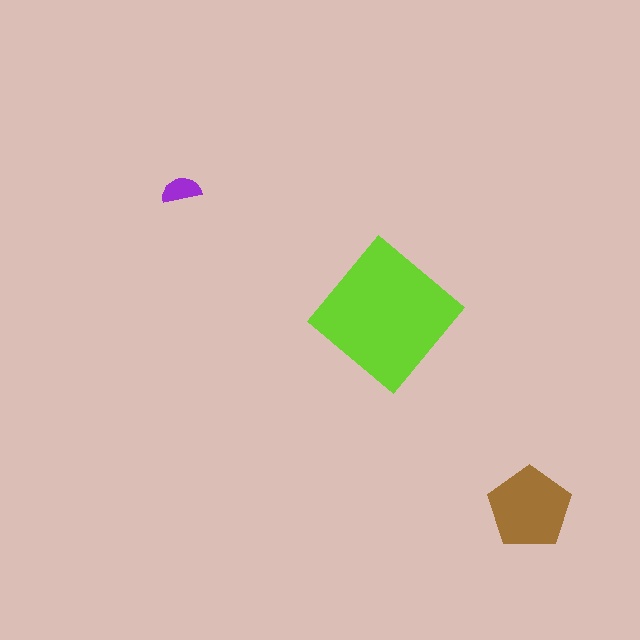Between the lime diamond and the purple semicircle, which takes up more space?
The lime diamond.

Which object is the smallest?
The purple semicircle.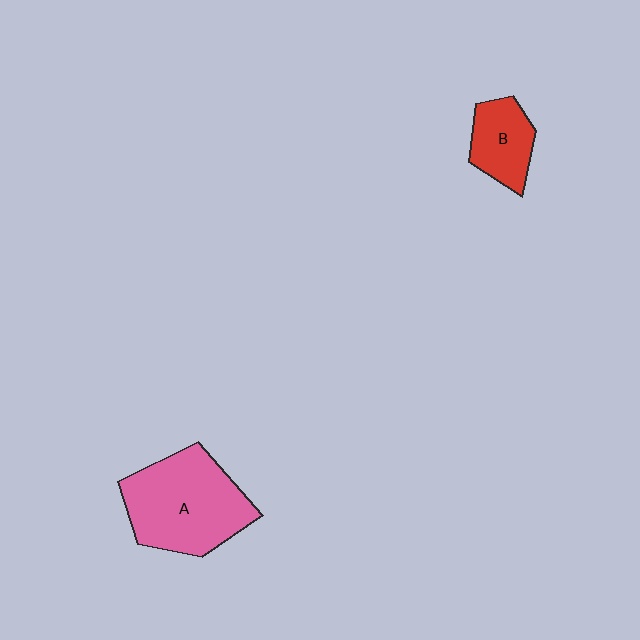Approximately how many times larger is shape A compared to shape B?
Approximately 2.2 times.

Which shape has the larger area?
Shape A (pink).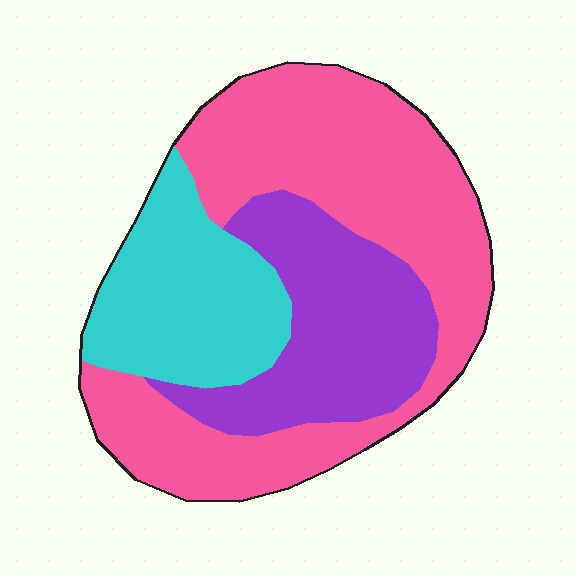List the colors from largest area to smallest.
From largest to smallest: pink, purple, cyan.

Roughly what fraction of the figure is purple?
Purple takes up about one quarter (1/4) of the figure.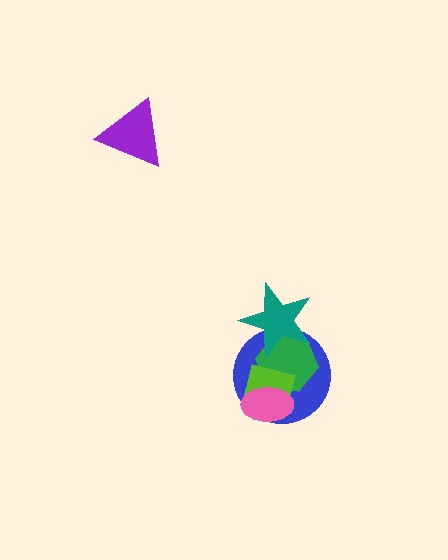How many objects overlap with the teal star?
2 objects overlap with the teal star.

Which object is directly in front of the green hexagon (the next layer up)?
The teal star is directly in front of the green hexagon.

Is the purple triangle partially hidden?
No, no other shape covers it.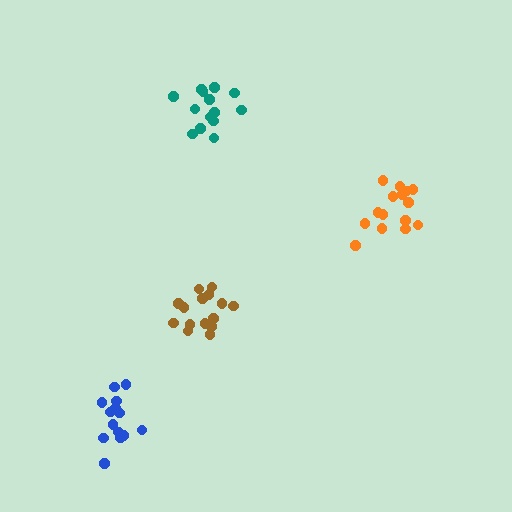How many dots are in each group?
Group 1: 15 dots, Group 2: 15 dots, Group 3: 14 dots, Group 4: 15 dots (59 total).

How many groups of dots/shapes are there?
There are 4 groups.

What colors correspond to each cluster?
The clusters are colored: blue, orange, teal, brown.